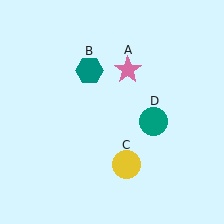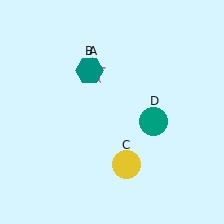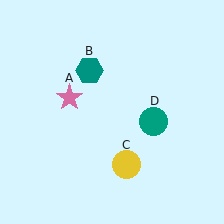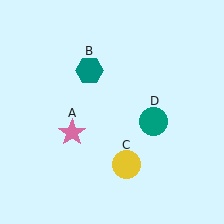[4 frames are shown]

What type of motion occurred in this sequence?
The pink star (object A) rotated counterclockwise around the center of the scene.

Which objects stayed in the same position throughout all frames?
Teal hexagon (object B) and yellow circle (object C) and teal circle (object D) remained stationary.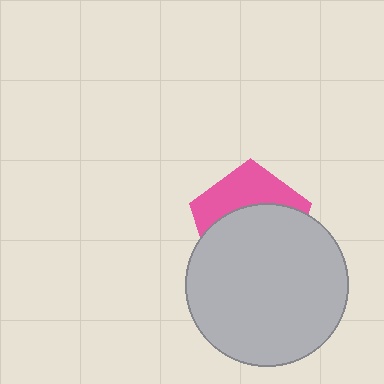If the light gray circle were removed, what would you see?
You would see the complete pink pentagon.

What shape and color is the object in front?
The object in front is a light gray circle.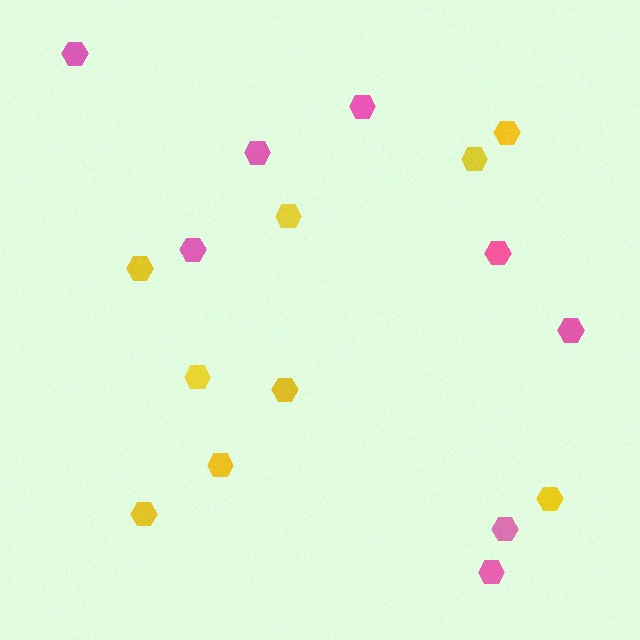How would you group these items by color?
There are 2 groups: one group of pink hexagons (8) and one group of yellow hexagons (9).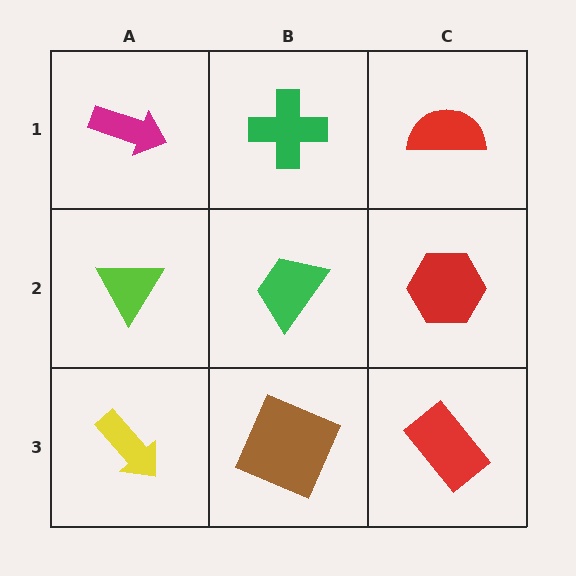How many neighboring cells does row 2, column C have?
3.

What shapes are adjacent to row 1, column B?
A green trapezoid (row 2, column B), a magenta arrow (row 1, column A), a red semicircle (row 1, column C).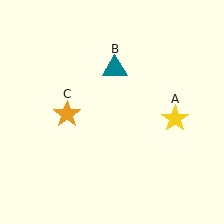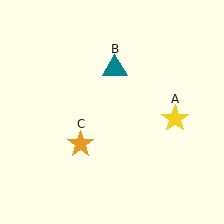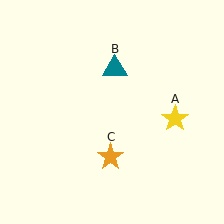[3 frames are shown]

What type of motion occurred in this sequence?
The orange star (object C) rotated counterclockwise around the center of the scene.